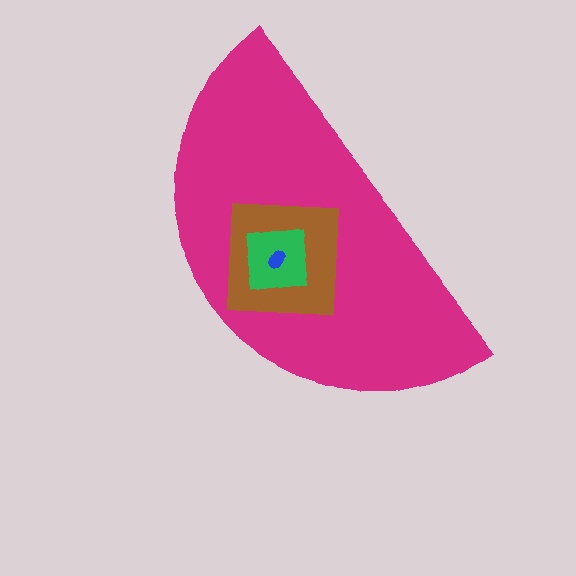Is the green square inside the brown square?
Yes.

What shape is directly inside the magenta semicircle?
The brown square.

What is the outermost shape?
The magenta semicircle.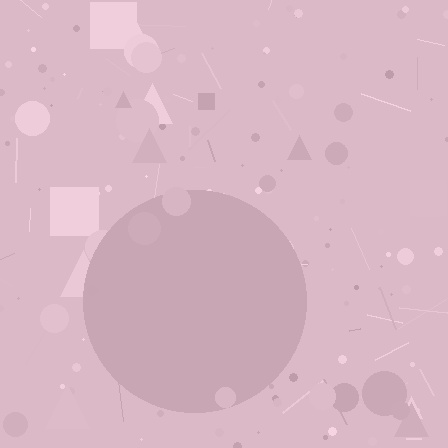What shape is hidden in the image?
A circle is hidden in the image.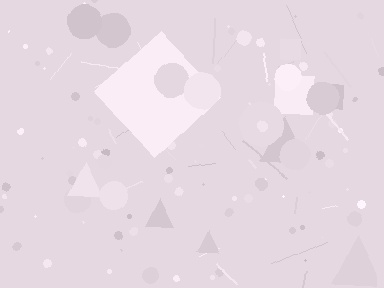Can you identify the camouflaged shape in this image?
The camouflaged shape is a diamond.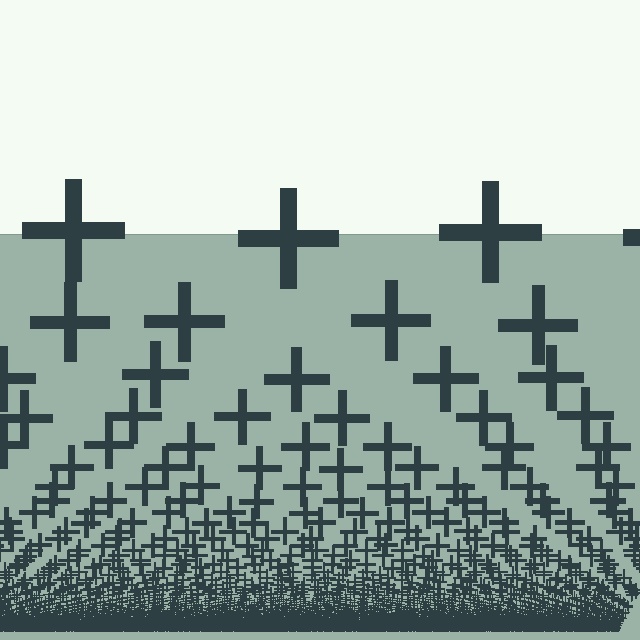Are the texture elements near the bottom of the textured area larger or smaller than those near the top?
Smaller. The gradient is inverted — elements near the bottom are smaller and denser.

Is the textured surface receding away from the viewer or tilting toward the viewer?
The surface appears to tilt toward the viewer. Texture elements get larger and sparser toward the top.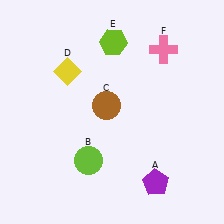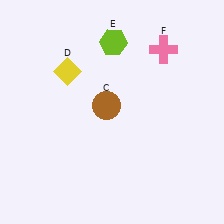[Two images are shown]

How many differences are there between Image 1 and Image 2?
There are 2 differences between the two images.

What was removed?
The purple pentagon (A), the lime circle (B) were removed in Image 2.